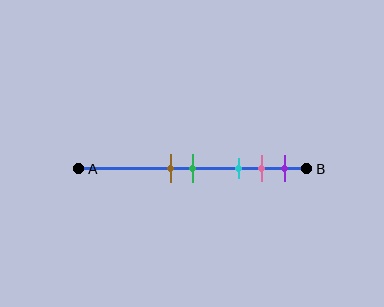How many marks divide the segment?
There are 5 marks dividing the segment.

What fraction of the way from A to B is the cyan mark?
The cyan mark is approximately 70% (0.7) of the way from A to B.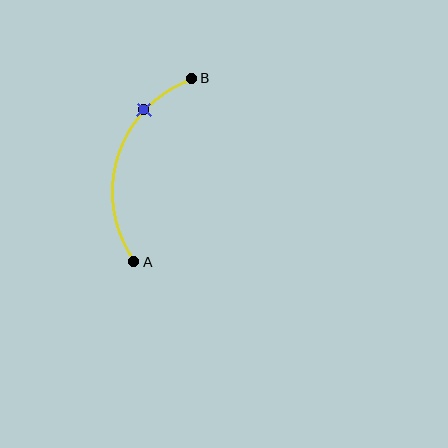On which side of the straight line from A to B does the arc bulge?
The arc bulges to the left of the straight line connecting A and B.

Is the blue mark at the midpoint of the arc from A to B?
No. The blue mark lies on the arc but is closer to endpoint B. The arc midpoint would be at the point on the curve equidistant along the arc from both A and B.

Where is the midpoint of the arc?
The arc midpoint is the point on the curve farthest from the straight line joining A and B. It sits to the left of that line.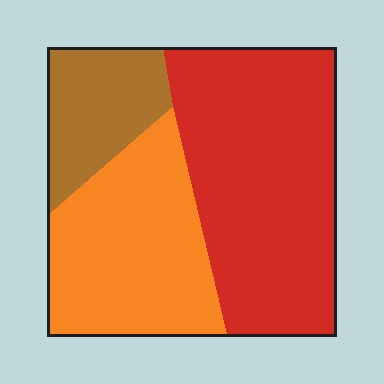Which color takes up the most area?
Red, at roughly 50%.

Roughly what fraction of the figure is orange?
Orange covers roughly 35% of the figure.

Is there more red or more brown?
Red.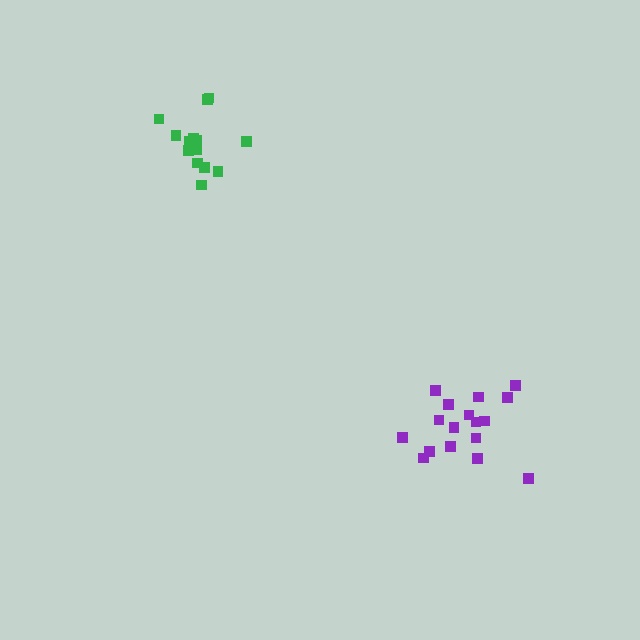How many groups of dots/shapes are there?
There are 2 groups.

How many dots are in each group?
Group 1: 17 dots, Group 2: 14 dots (31 total).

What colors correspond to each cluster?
The clusters are colored: purple, green.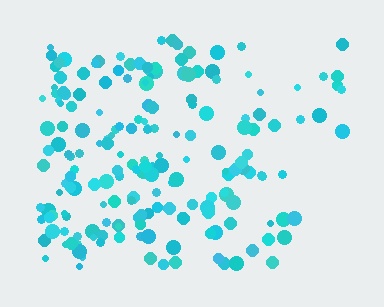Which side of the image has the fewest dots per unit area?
The right.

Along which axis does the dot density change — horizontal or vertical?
Horizontal.